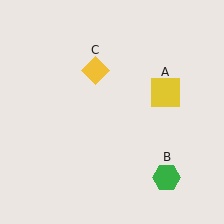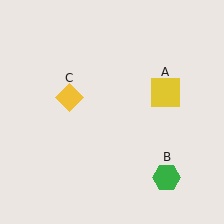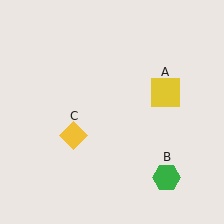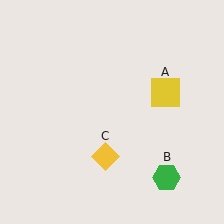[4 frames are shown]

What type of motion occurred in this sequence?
The yellow diamond (object C) rotated counterclockwise around the center of the scene.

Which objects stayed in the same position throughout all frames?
Yellow square (object A) and green hexagon (object B) remained stationary.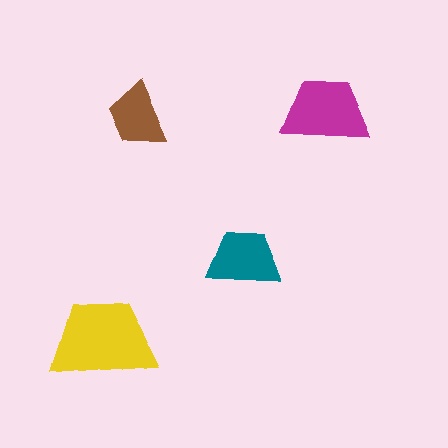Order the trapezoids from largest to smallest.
the yellow one, the magenta one, the teal one, the brown one.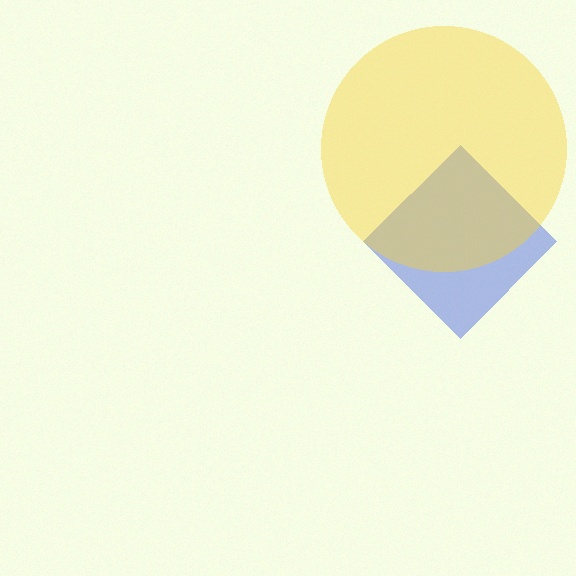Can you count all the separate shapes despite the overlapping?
Yes, there are 2 separate shapes.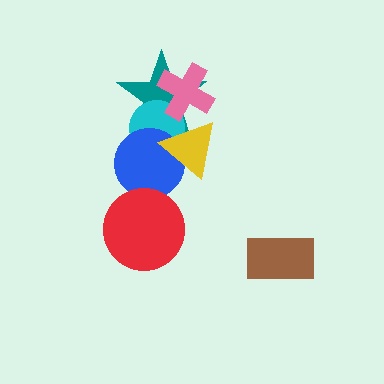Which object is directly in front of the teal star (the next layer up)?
The cyan circle is directly in front of the teal star.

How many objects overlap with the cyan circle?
4 objects overlap with the cyan circle.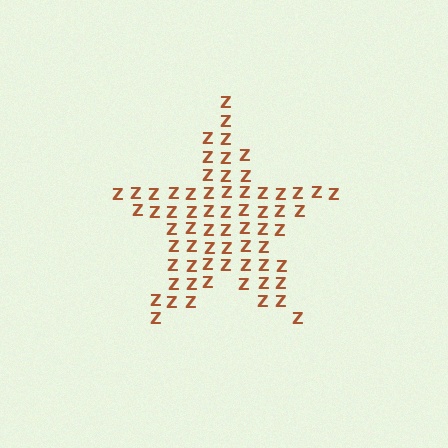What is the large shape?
The large shape is a star.